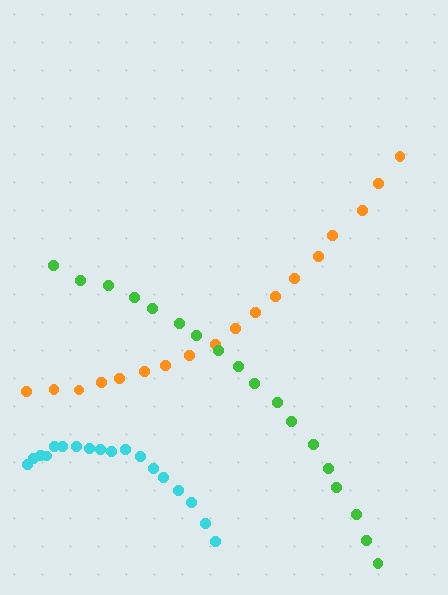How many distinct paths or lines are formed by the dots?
There are 3 distinct paths.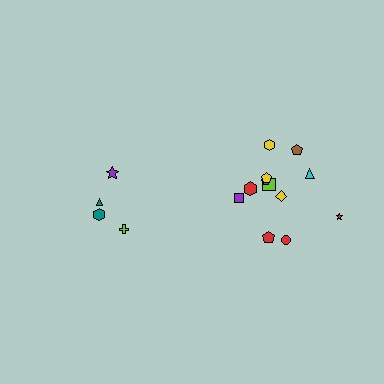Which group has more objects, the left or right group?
The right group.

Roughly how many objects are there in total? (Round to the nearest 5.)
Roughly 15 objects in total.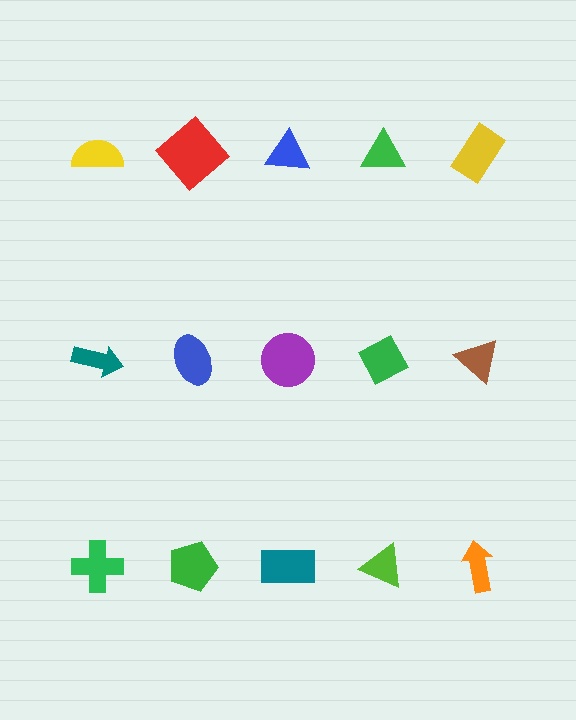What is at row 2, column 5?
A brown triangle.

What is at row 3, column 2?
A green pentagon.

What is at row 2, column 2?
A blue ellipse.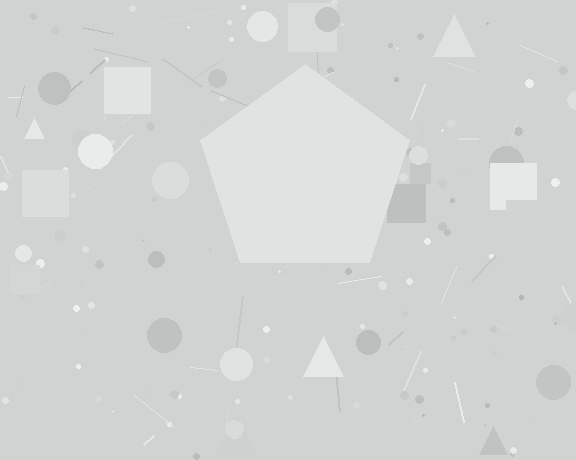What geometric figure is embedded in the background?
A pentagon is embedded in the background.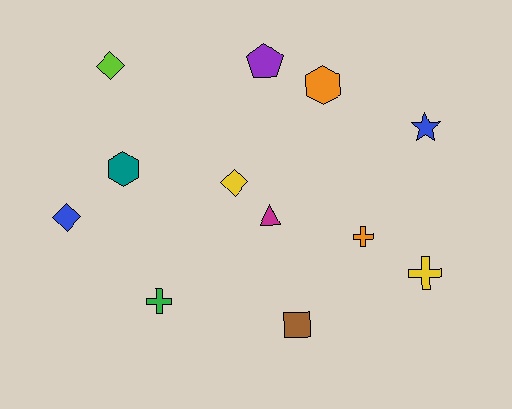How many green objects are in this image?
There is 1 green object.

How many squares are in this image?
There is 1 square.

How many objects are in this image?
There are 12 objects.